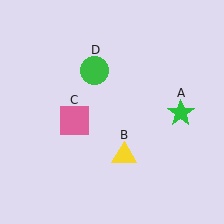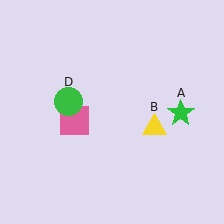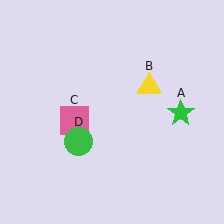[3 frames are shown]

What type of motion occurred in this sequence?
The yellow triangle (object B), green circle (object D) rotated counterclockwise around the center of the scene.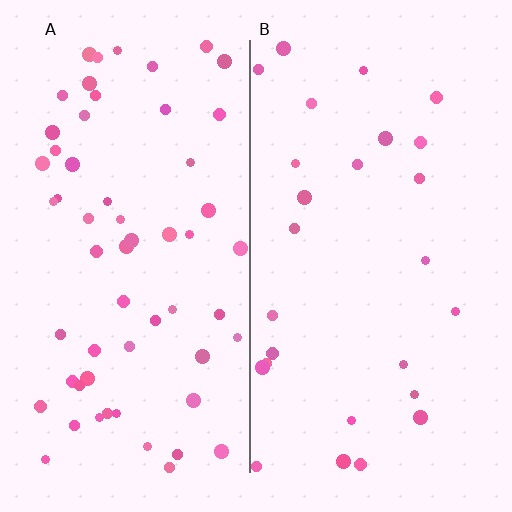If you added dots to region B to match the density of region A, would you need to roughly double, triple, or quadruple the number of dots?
Approximately double.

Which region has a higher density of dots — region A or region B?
A (the left).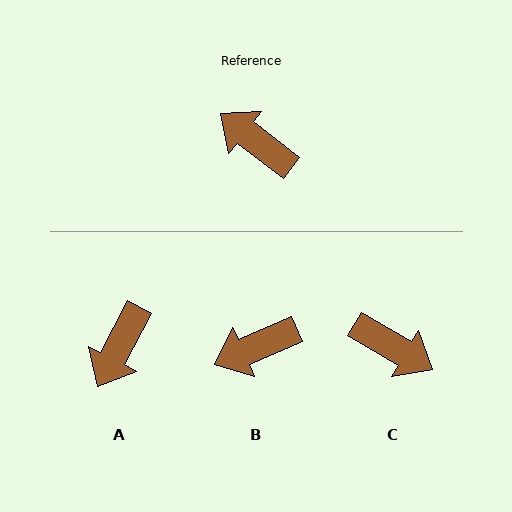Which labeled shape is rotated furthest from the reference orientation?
C, about 173 degrees away.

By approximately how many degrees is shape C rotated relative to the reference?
Approximately 173 degrees clockwise.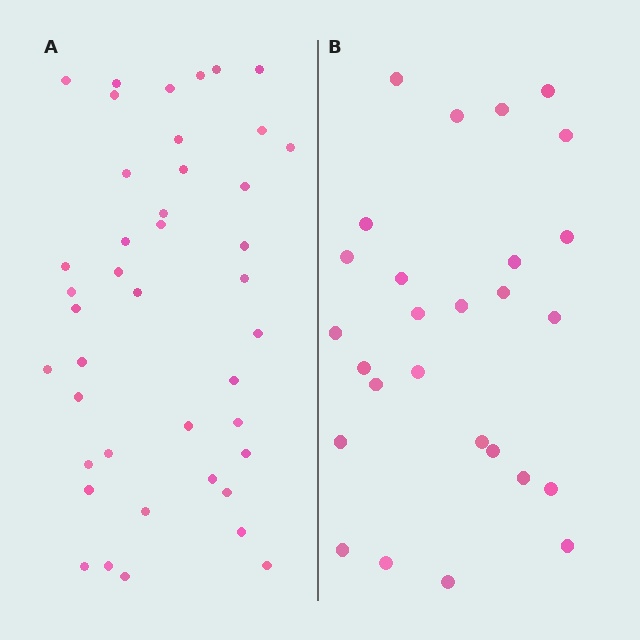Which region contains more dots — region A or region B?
Region A (the left region) has more dots.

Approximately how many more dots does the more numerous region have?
Region A has approximately 15 more dots than region B.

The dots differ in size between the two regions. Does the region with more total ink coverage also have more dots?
No. Region B has more total ink coverage because its dots are larger, but region A actually contains more individual dots. Total area can be misleading — the number of items is what matters here.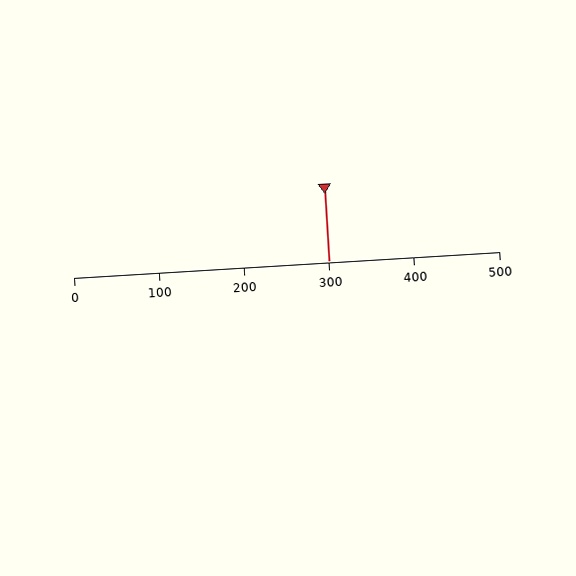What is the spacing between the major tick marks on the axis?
The major ticks are spaced 100 apart.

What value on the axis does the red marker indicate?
The marker indicates approximately 300.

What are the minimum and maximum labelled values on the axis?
The axis runs from 0 to 500.